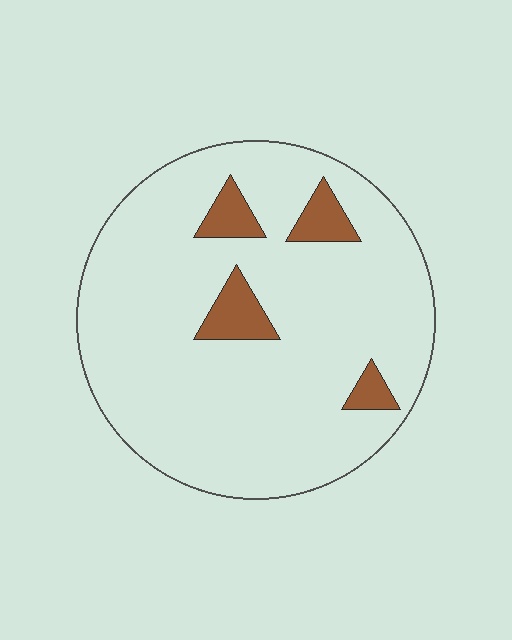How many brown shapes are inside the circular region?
4.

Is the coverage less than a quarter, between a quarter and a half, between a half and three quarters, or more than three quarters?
Less than a quarter.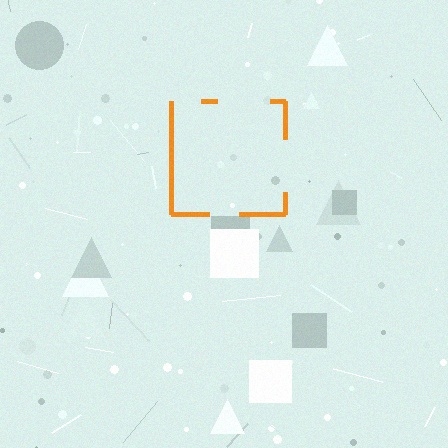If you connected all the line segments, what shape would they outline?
They would outline a square.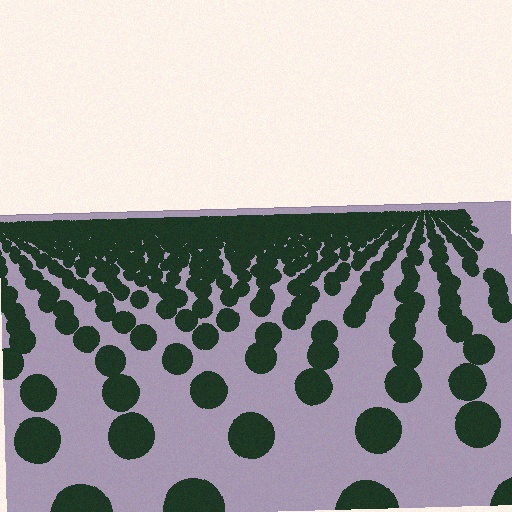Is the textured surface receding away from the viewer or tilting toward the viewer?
The surface is receding away from the viewer. Texture elements get smaller and denser toward the top.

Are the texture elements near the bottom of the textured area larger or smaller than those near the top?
Larger. Near the bottom, elements are closer to the viewer and appear at a bigger on-screen size.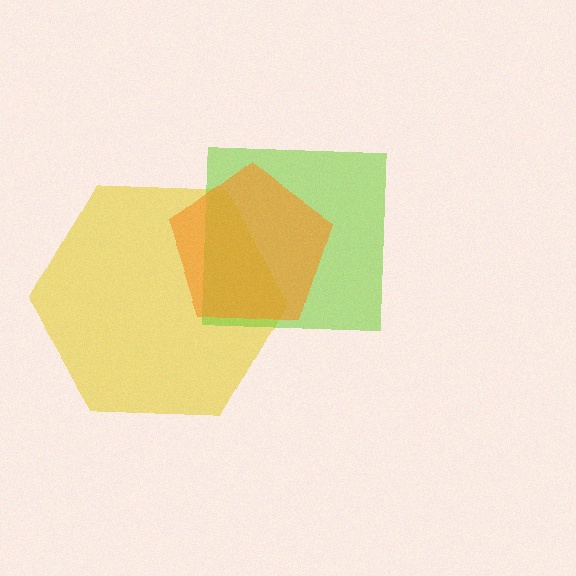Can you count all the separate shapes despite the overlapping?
Yes, there are 3 separate shapes.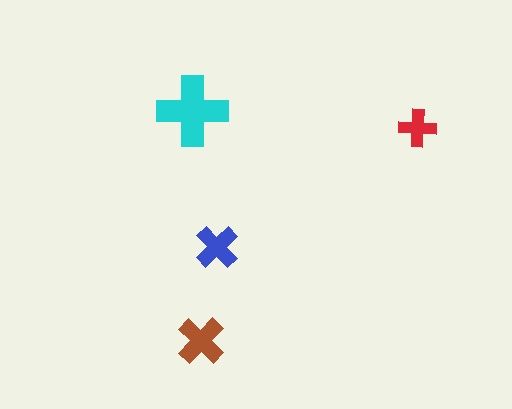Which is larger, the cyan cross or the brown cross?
The cyan one.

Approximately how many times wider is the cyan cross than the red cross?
About 2 times wider.